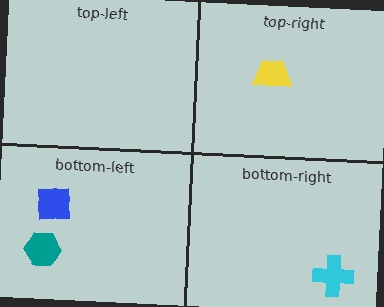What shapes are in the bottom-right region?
The cyan cross.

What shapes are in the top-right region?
The yellow trapezoid.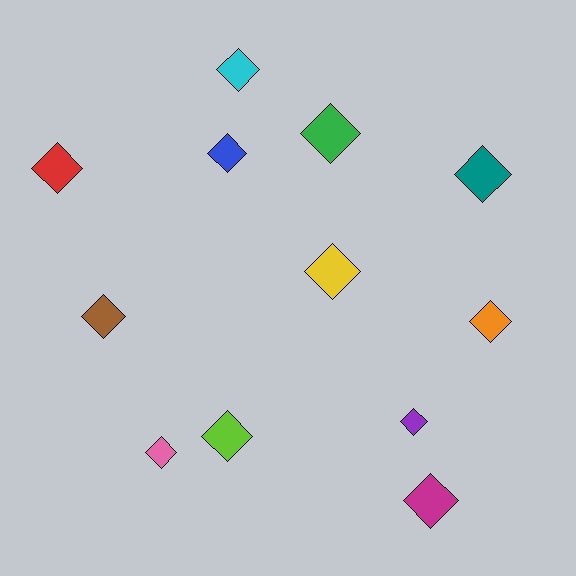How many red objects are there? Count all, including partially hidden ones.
There is 1 red object.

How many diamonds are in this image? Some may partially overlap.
There are 12 diamonds.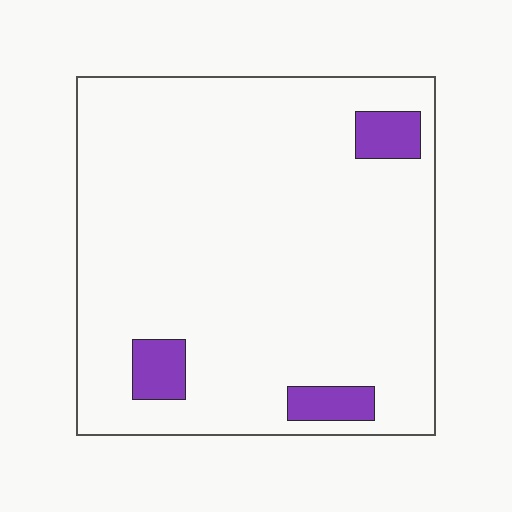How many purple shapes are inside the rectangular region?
3.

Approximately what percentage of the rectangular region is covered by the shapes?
Approximately 5%.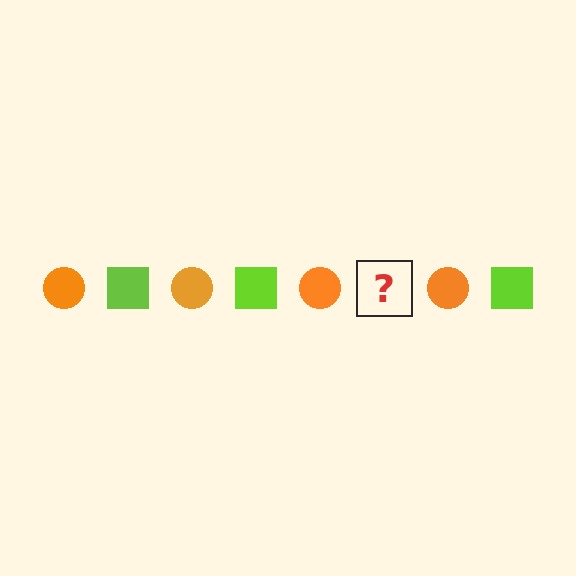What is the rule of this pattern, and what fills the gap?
The rule is that the pattern alternates between orange circle and lime square. The gap should be filled with a lime square.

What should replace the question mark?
The question mark should be replaced with a lime square.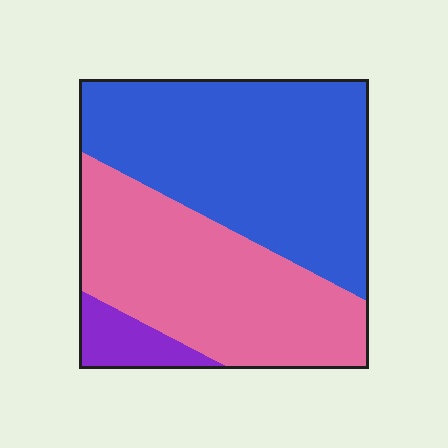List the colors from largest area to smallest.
From largest to smallest: blue, pink, purple.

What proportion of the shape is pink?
Pink takes up about two fifths (2/5) of the shape.